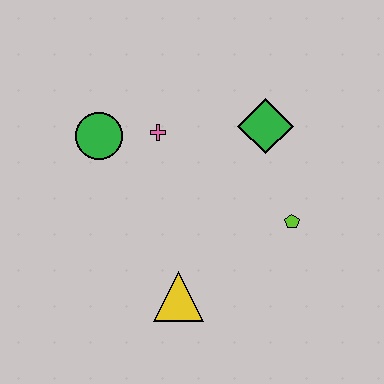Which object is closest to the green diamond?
The lime pentagon is closest to the green diamond.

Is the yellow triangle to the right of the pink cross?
Yes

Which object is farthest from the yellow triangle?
The green diamond is farthest from the yellow triangle.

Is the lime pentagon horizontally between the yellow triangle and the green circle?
No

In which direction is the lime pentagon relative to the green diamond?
The lime pentagon is below the green diamond.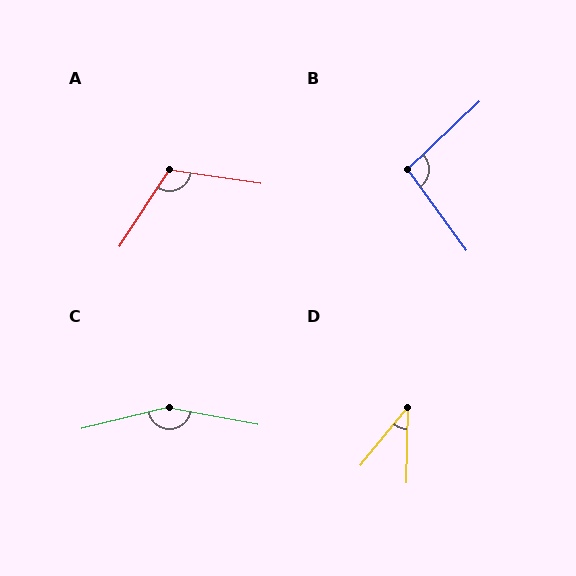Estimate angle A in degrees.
Approximately 115 degrees.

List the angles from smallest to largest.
D (38°), B (97°), A (115°), C (155°).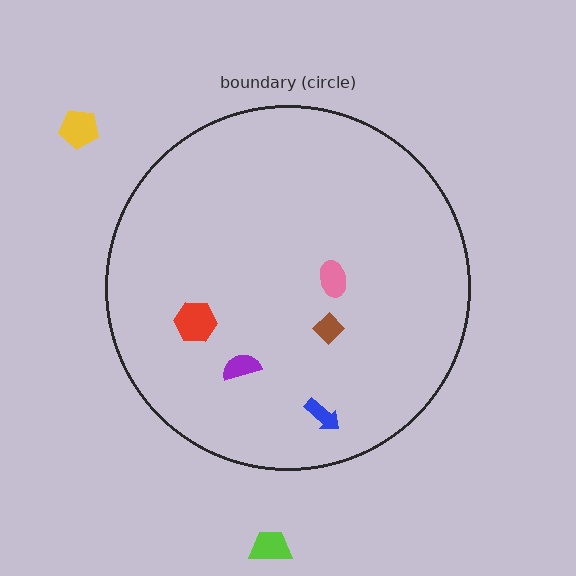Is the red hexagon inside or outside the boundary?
Inside.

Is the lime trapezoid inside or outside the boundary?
Outside.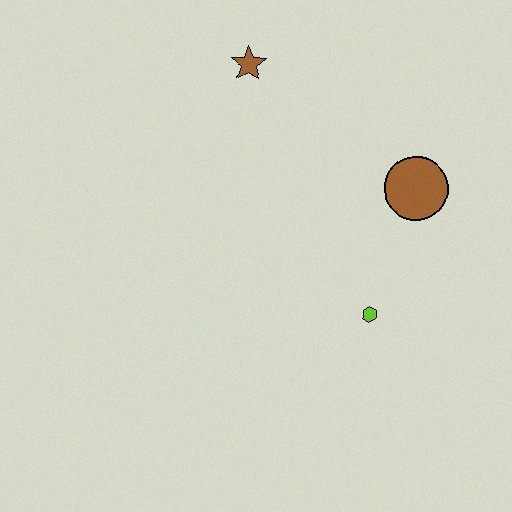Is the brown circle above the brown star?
No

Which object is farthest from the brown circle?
The brown star is farthest from the brown circle.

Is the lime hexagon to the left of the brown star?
No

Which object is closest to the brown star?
The brown circle is closest to the brown star.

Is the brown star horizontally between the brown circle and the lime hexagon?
No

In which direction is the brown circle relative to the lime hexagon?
The brown circle is above the lime hexagon.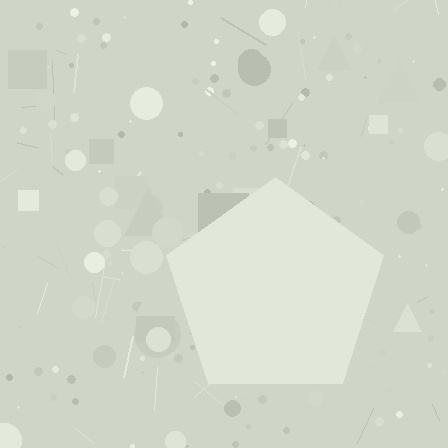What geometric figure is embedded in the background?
A pentagon is embedded in the background.